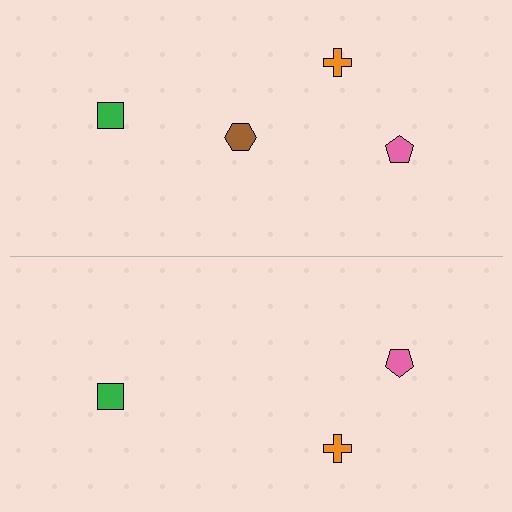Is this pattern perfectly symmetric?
No, the pattern is not perfectly symmetric. A brown hexagon is missing from the bottom side.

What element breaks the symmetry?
A brown hexagon is missing from the bottom side.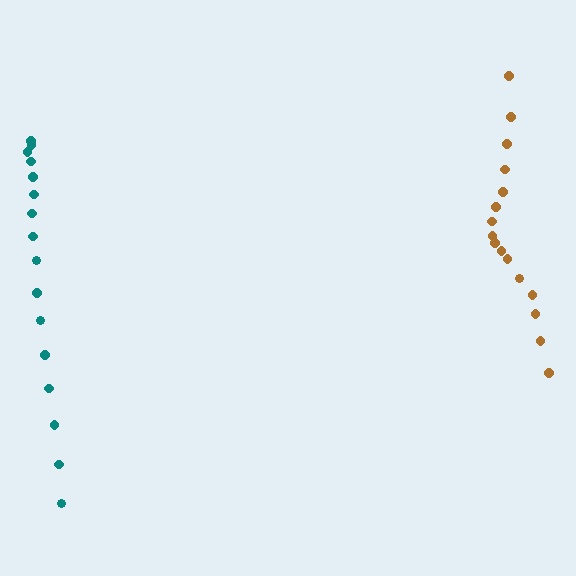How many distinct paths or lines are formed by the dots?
There are 2 distinct paths.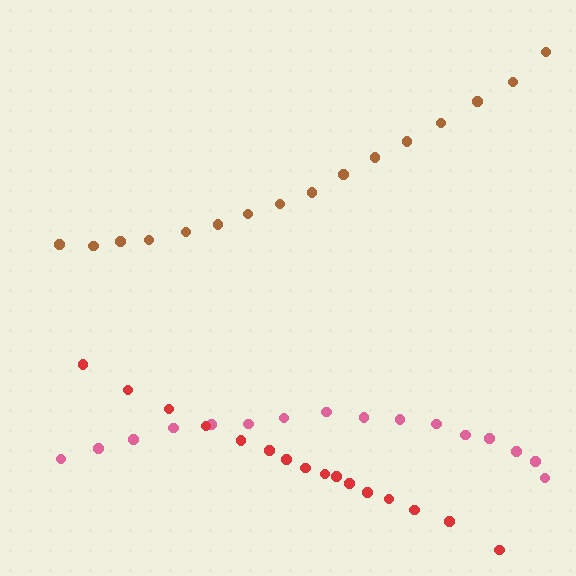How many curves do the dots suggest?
There are 3 distinct paths.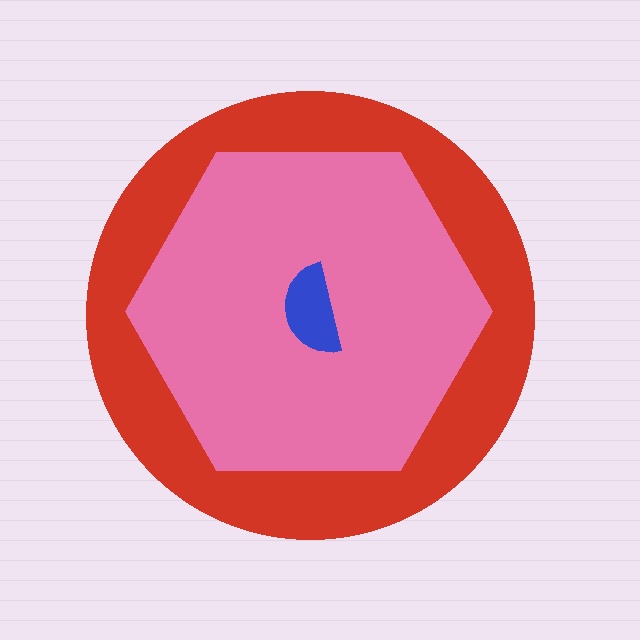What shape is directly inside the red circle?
The pink hexagon.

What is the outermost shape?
The red circle.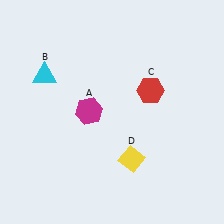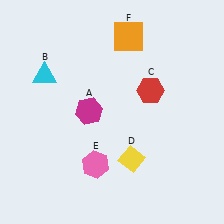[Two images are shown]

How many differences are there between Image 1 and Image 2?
There are 2 differences between the two images.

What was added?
A pink hexagon (E), an orange square (F) were added in Image 2.